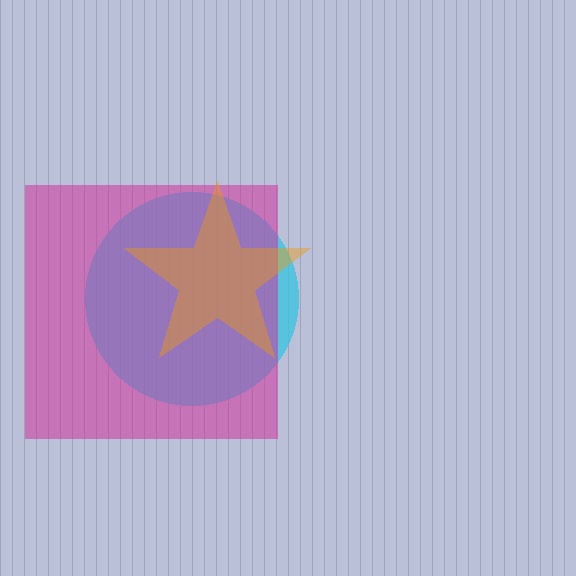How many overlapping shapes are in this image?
There are 3 overlapping shapes in the image.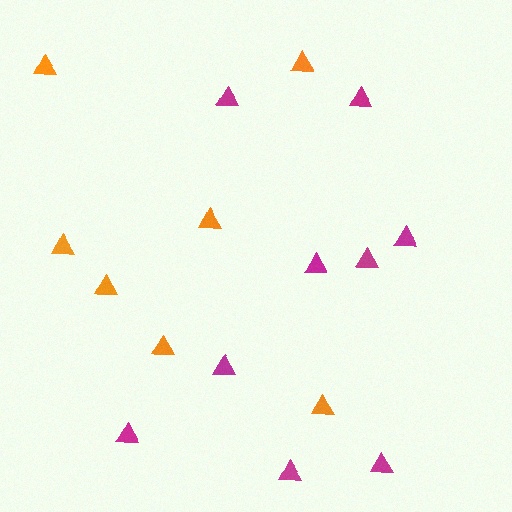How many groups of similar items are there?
There are 2 groups: one group of orange triangles (7) and one group of magenta triangles (9).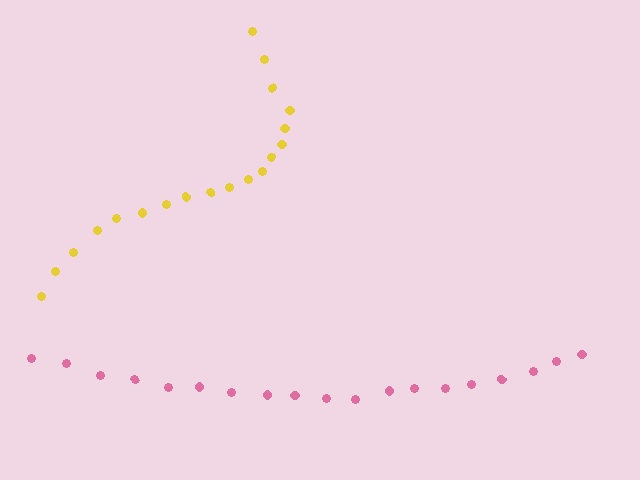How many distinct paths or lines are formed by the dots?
There are 2 distinct paths.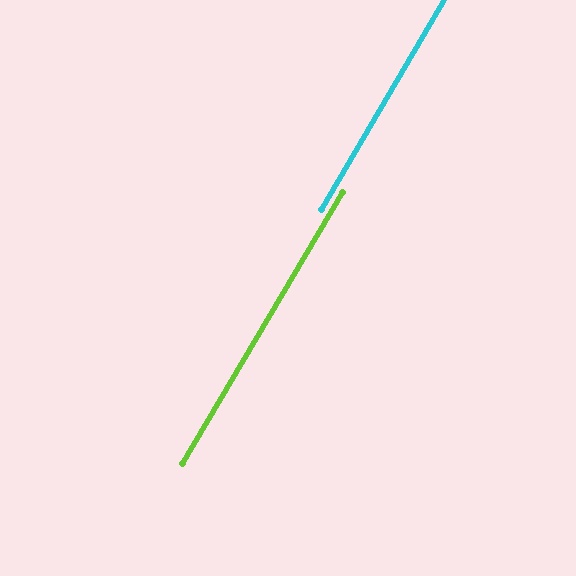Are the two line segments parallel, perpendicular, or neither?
Parallel — their directions differ by only 0.2°.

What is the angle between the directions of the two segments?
Approximately 0 degrees.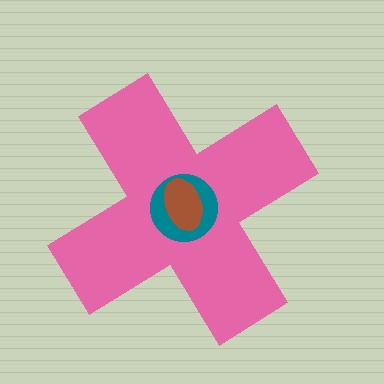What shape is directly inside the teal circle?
The brown ellipse.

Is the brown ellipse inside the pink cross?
Yes.